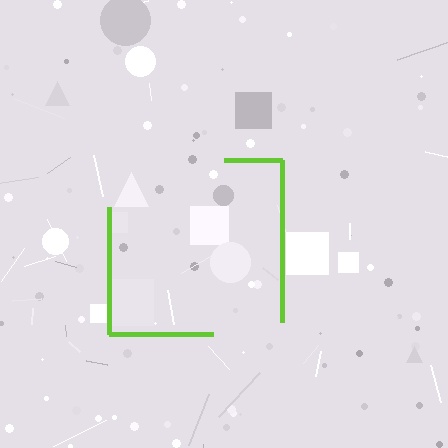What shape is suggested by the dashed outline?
The dashed outline suggests a square.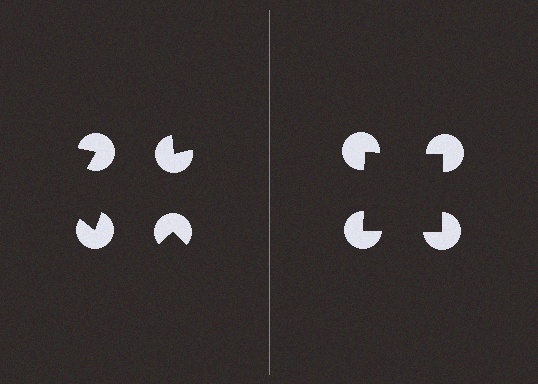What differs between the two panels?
The pac-man discs are positioned identically on both sides; only the wedge orientations differ. On the right they align to a square; on the left they are misaligned.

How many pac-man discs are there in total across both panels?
8 — 4 on each side.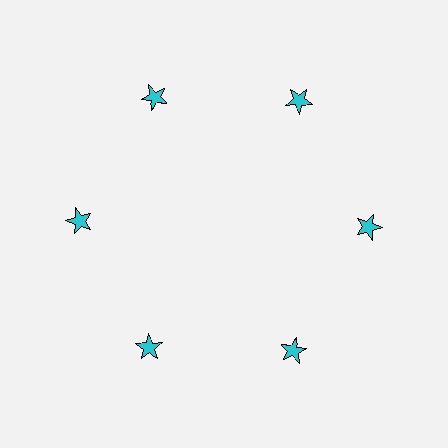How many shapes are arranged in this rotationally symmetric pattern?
There are 6 shapes, arranged in 6 groups of 1.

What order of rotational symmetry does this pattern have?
This pattern has 6-fold rotational symmetry.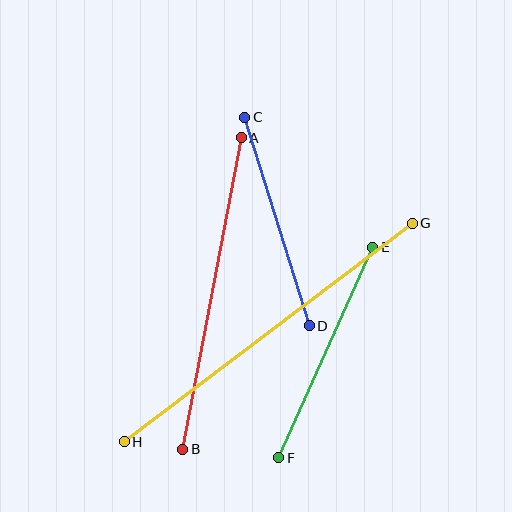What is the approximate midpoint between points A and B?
The midpoint is at approximately (212, 293) pixels.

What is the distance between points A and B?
The distance is approximately 317 pixels.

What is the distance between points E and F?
The distance is approximately 231 pixels.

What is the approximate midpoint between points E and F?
The midpoint is at approximately (326, 352) pixels.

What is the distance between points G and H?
The distance is approximately 361 pixels.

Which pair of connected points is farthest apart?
Points G and H are farthest apart.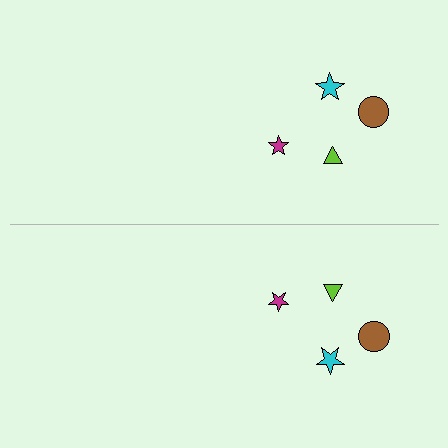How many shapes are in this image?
There are 8 shapes in this image.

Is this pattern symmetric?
Yes, this pattern has bilateral (reflection) symmetry.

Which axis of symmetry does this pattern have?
The pattern has a horizontal axis of symmetry running through the center of the image.